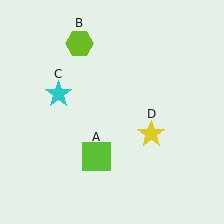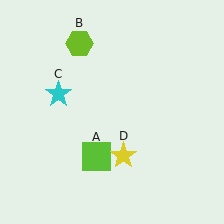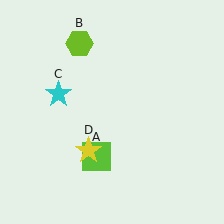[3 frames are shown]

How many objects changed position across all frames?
1 object changed position: yellow star (object D).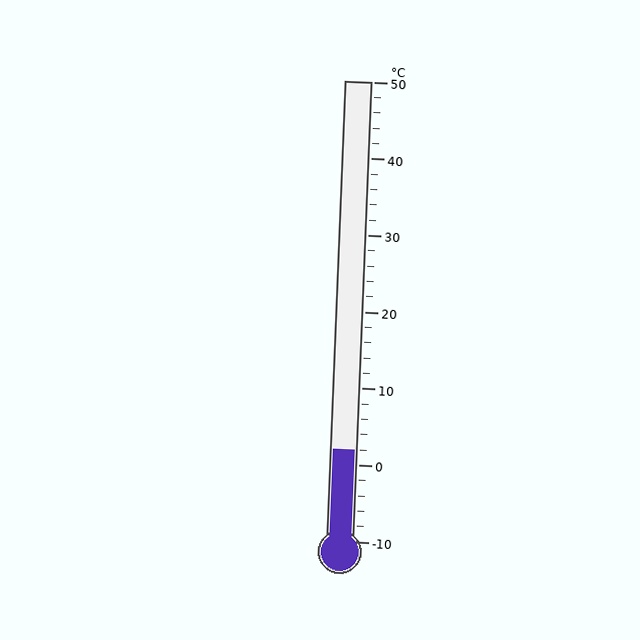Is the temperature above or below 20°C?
The temperature is below 20°C.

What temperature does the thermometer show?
The thermometer shows approximately 2°C.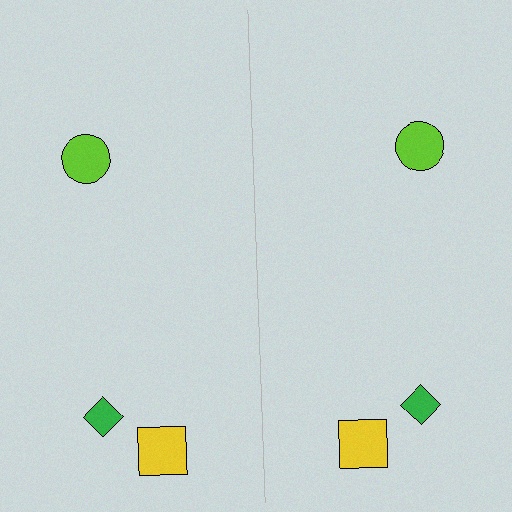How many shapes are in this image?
There are 6 shapes in this image.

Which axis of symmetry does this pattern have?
The pattern has a vertical axis of symmetry running through the center of the image.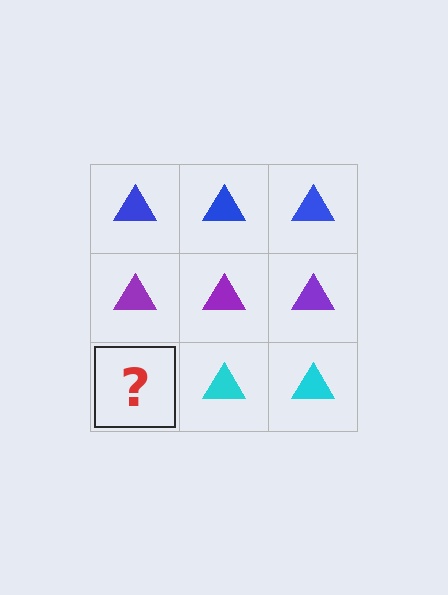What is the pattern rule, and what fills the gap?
The rule is that each row has a consistent color. The gap should be filled with a cyan triangle.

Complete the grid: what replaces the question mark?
The question mark should be replaced with a cyan triangle.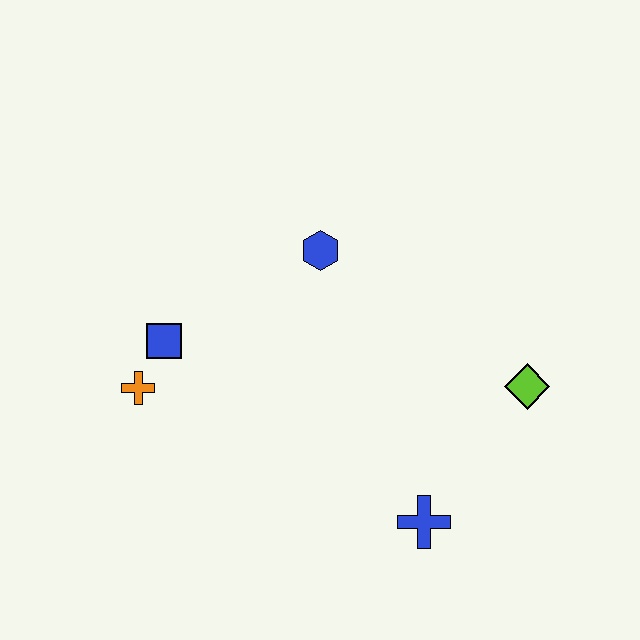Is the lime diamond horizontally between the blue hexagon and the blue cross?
No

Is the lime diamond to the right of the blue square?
Yes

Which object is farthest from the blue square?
The lime diamond is farthest from the blue square.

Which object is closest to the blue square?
The orange cross is closest to the blue square.